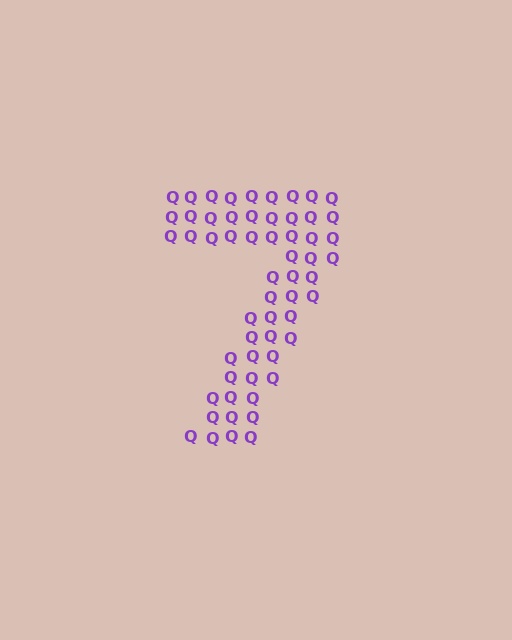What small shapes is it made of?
It is made of small letter Q's.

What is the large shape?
The large shape is the digit 7.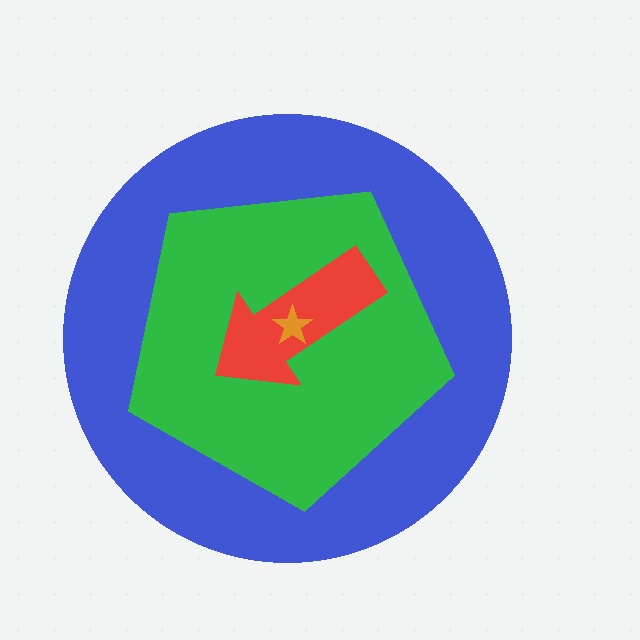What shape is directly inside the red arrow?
The orange star.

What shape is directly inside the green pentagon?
The red arrow.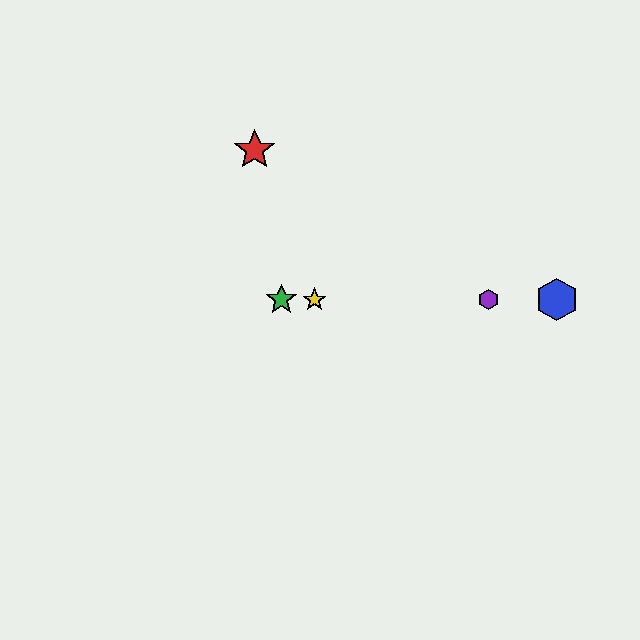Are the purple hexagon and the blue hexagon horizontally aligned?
Yes, both are at y≈300.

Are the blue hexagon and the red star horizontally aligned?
No, the blue hexagon is at y≈300 and the red star is at y≈150.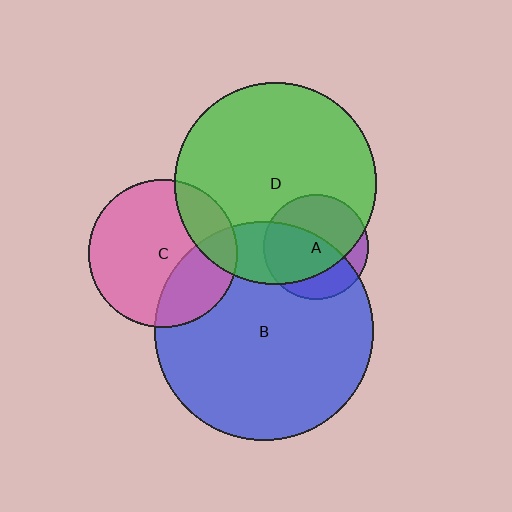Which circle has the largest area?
Circle B (blue).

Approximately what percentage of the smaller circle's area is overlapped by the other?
Approximately 55%.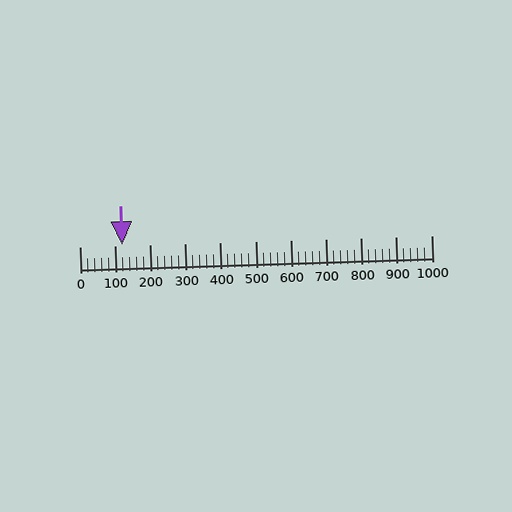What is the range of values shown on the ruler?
The ruler shows values from 0 to 1000.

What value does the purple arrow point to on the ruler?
The purple arrow points to approximately 120.